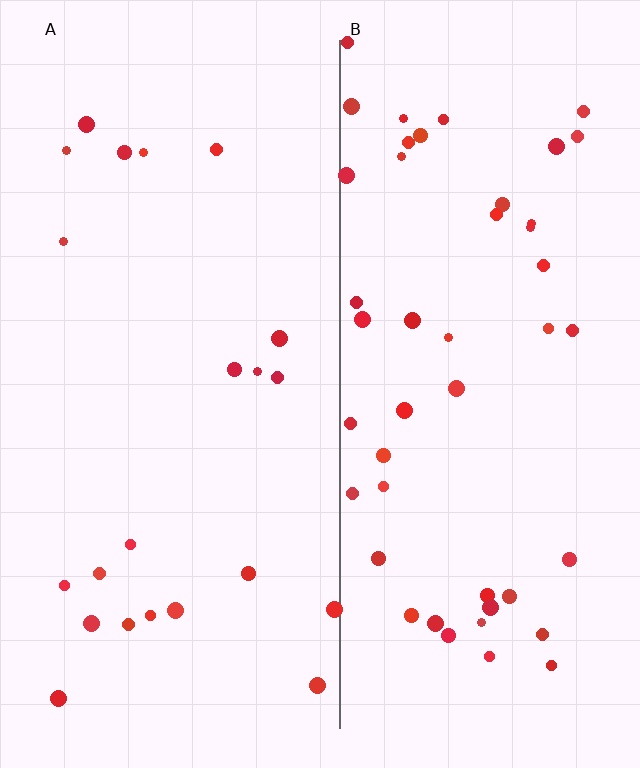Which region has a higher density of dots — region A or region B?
B (the right).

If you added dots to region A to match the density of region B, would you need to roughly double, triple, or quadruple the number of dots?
Approximately double.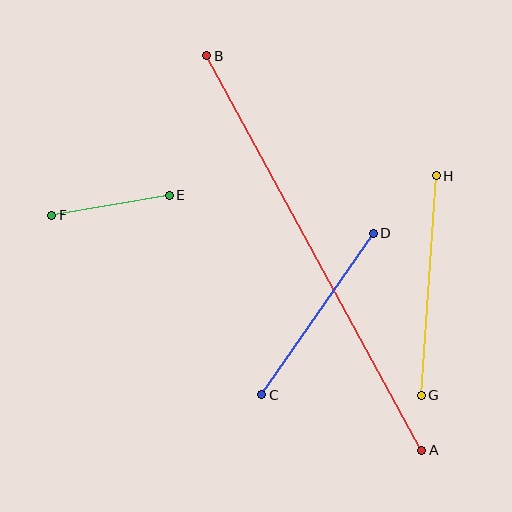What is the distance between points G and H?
The distance is approximately 220 pixels.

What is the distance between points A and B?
The distance is approximately 450 pixels.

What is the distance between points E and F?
The distance is approximately 119 pixels.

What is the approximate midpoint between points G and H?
The midpoint is at approximately (429, 286) pixels.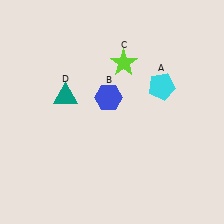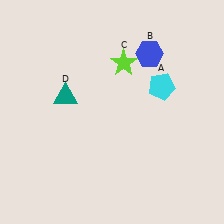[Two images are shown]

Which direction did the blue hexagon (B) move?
The blue hexagon (B) moved up.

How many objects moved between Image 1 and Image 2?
1 object moved between the two images.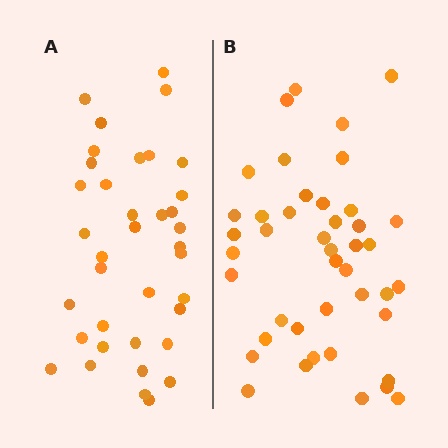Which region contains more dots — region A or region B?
Region B (the right region) has more dots.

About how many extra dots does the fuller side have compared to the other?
Region B has about 6 more dots than region A.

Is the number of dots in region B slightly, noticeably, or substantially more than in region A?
Region B has only slightly more — the two regions are fairly close. The ratio is roughly 1.2 to 1.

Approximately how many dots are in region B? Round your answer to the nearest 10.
About 40 dots. (The exact count is 43, which rounds to 40.)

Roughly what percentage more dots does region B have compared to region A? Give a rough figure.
About 15% more.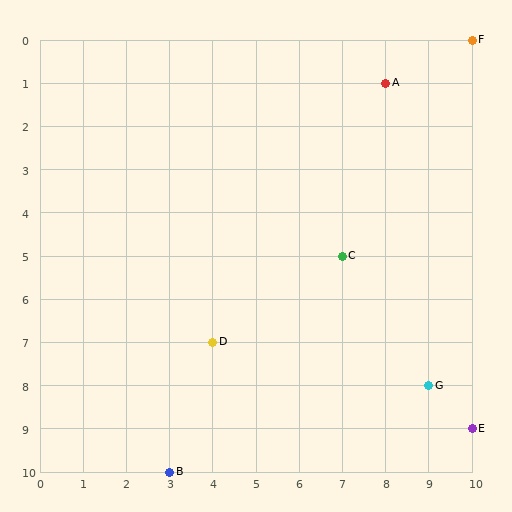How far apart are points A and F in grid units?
Points A and F are 2 columns and 1 row apart (about 2.2 grid units diagonally).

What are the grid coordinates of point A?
Point A is at grid coordinates (8, 1).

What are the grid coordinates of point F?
Point F is at grid coordinates (10, 0).